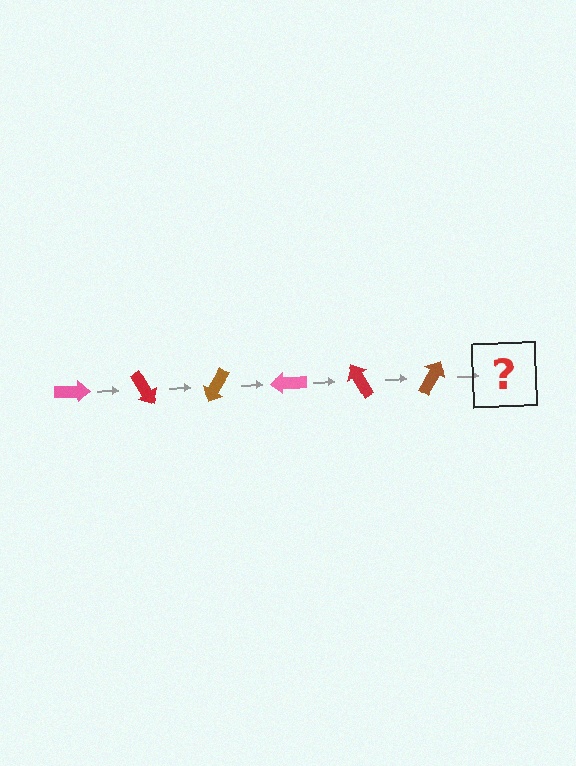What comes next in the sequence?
The next element should be a pink arrow, rotated 360 degrees from the start.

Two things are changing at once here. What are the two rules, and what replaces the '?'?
The two rules are that it rotates 60 degrees each step and the color cycles through pink, red, and brown. The '?' should be a pink arrow, rotated 360 degrees from the start.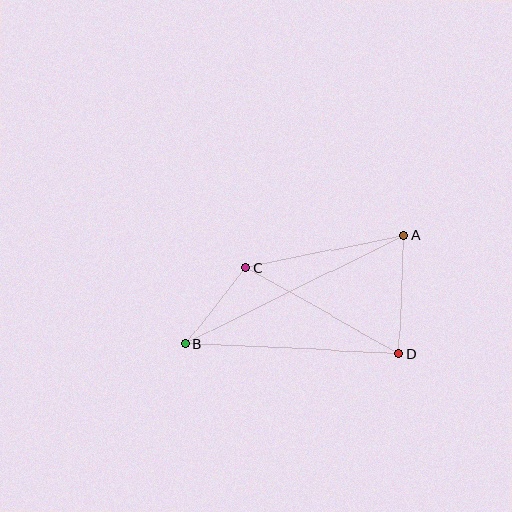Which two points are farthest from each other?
Points A and B are farthest from each other.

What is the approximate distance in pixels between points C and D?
The distance between C and D is approximately 176 pixels.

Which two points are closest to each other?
Points B and C are closest to each other.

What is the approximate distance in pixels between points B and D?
The distance between B and D is approximately 213 pixels.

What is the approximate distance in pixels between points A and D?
The distance between A and D is approximately 118 pixels.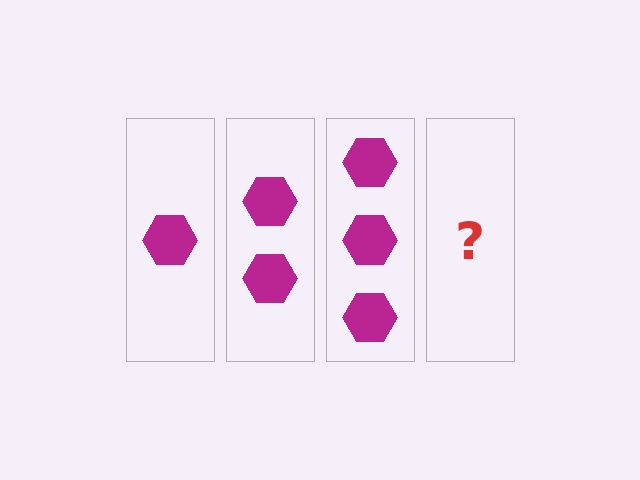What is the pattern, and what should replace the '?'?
The pattern is that each step adds one more hexagon. The '?' should be 4 hexagons.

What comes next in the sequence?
The next element should be 4 hexagons.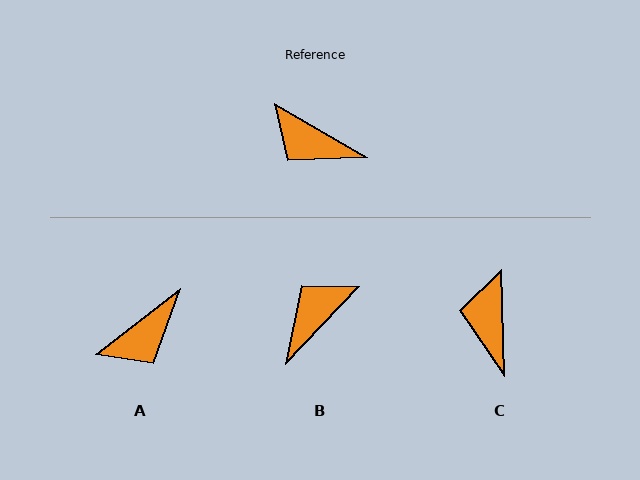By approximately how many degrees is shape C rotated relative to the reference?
Approximately 58 degrees clockwise.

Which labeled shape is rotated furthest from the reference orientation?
B, about 104 degrees away.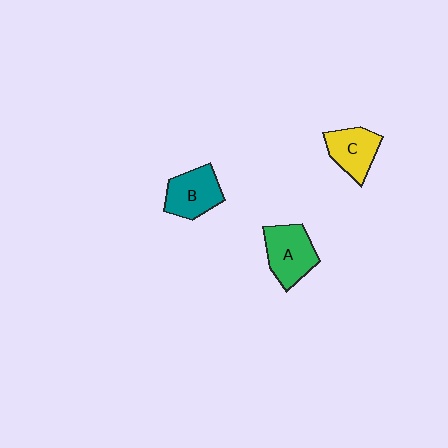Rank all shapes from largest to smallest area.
From largest to smallest: A (green), B (teal), C (yellow).